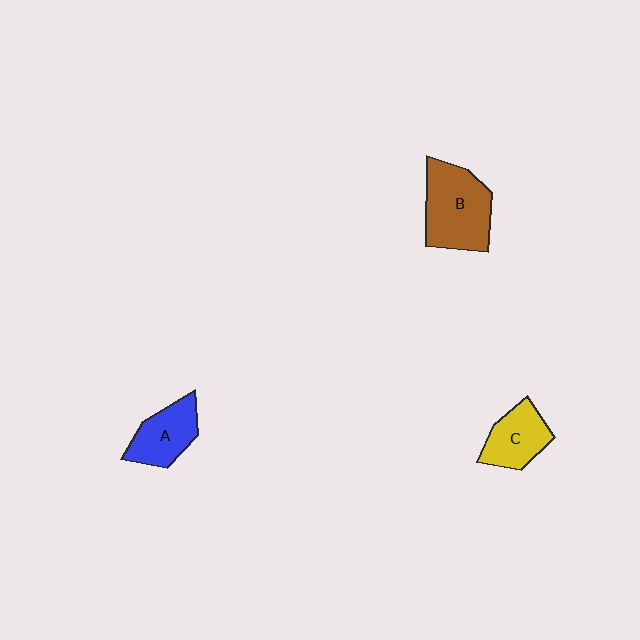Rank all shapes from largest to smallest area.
From largest to smallest: B (brown), A (blue), C (yellow).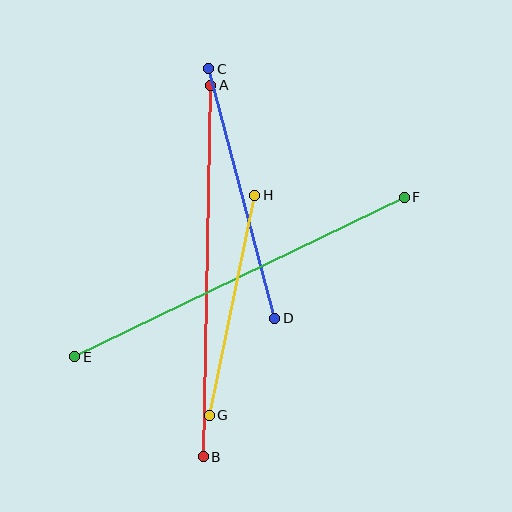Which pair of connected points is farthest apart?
Points A and B are farthest apart.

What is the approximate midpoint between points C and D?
The midpoint is at approximately (242, 193) pixels.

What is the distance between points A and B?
The distance is approximately 371 pixels.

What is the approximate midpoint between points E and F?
The midpoint is at approximately (239, 277) pixels.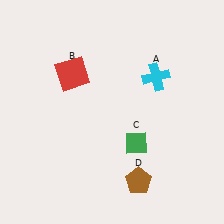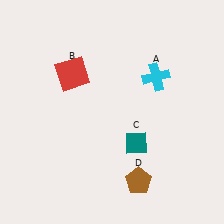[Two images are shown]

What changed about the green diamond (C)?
In Image 1, C is green. In Image 2, it changed to teal.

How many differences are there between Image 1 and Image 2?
There is 1 difference between the two images.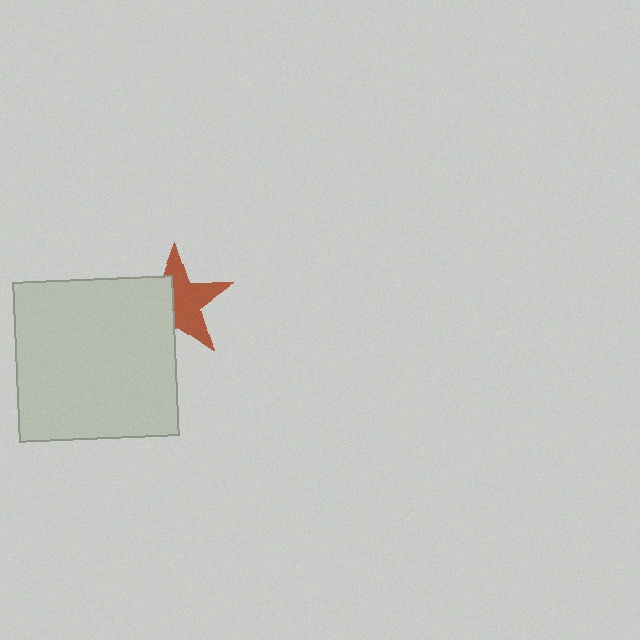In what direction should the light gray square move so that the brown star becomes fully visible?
The light gray square should move left. That is the shortest direction to clear the overlap and leave the brown star fully visible.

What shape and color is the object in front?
The object in front is a light gray square.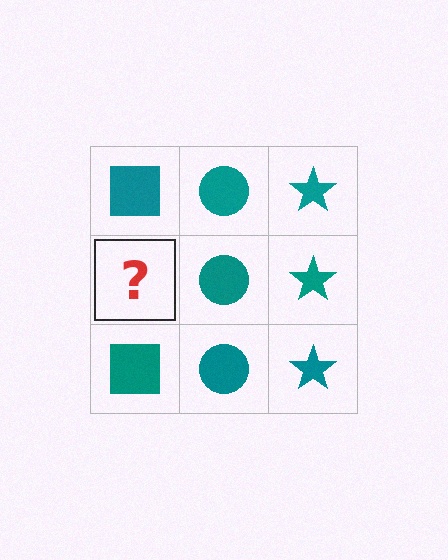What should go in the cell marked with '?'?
The missing cell should contain a teal square.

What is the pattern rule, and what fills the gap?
The rule is that each column has a consistent shape. The gap should be filled with a teal square.